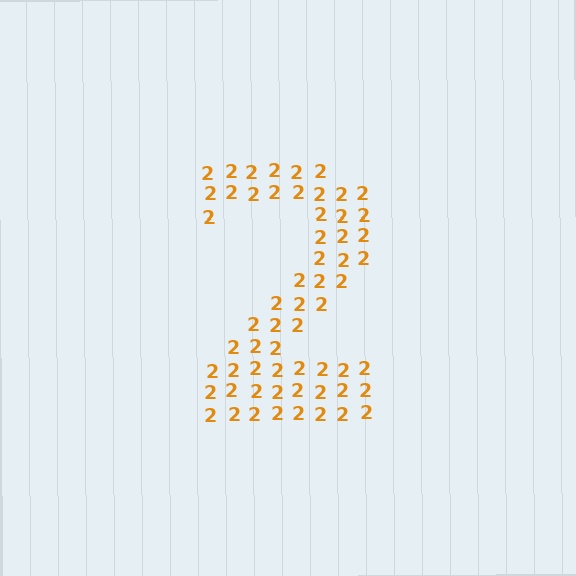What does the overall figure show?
The overall figure shows the digit 2.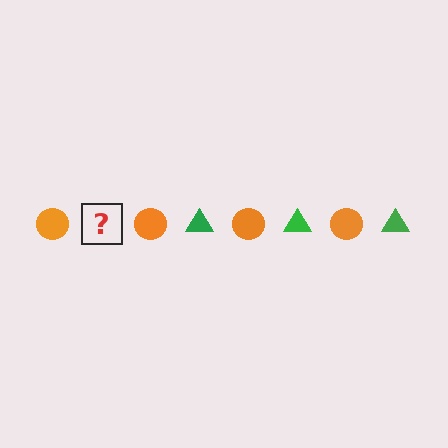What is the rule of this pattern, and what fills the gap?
The rule is that the pattern alternates between orange circle and green triangle. The gap should be filled with a green triangle.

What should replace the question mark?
The question mark should be replaced with a green triangle.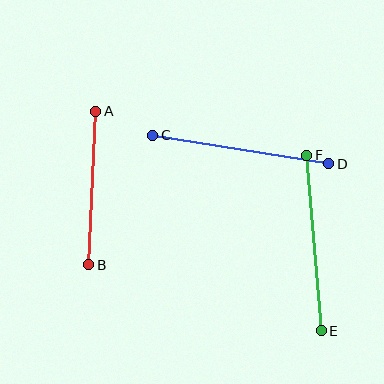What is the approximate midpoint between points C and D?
The midpoint is at approximately (241, 150) pixels.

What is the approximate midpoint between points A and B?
The midpoint is at approximately (92, 188) pixels.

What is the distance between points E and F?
The distance is approximately 176 pixels.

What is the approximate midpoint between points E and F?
The midpoint is at approximately (314, 243) pixels.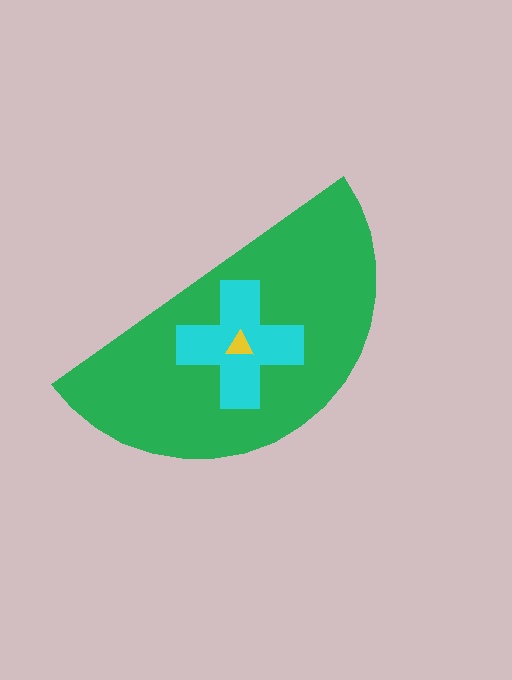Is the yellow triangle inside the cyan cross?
Yes.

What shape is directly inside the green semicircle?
The cyan cross.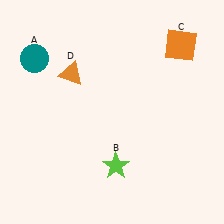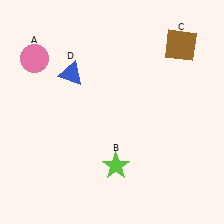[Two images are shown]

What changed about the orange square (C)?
In Image 1, C is orange. In Image 2, it changed to brown.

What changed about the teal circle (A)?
In Image 1, A is teal. In Image 2, it changed to pink.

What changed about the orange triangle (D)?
In Image 1, D is orange. In Image 2, it changed to blue.